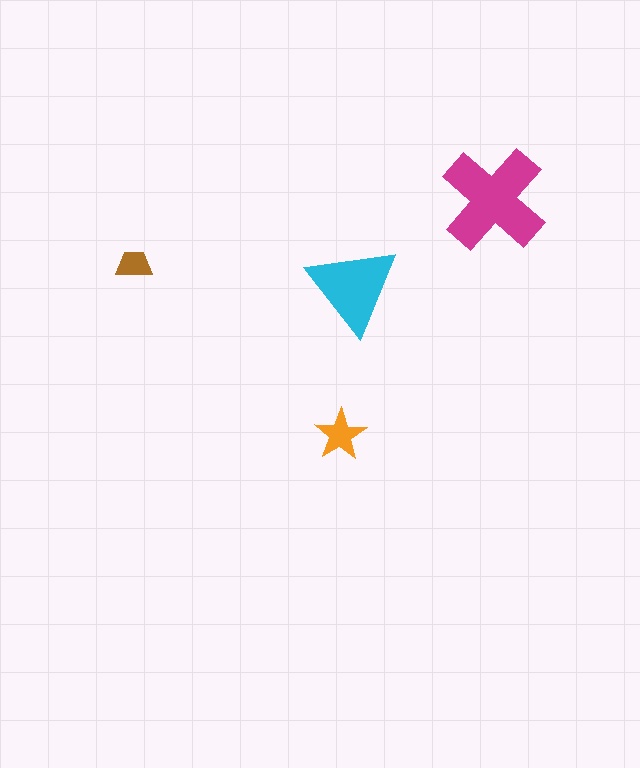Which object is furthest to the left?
The brown trapezoid is leftmost.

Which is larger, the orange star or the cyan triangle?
The cyan triangle.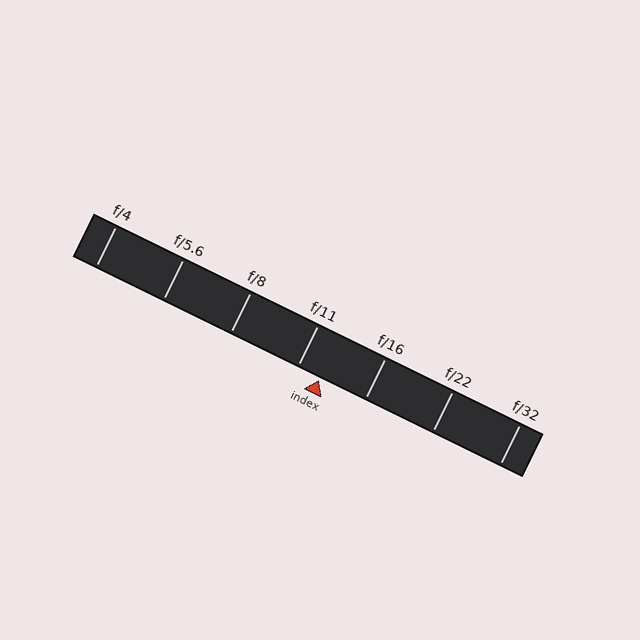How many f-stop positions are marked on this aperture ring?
There are 7 f-stop positions marked.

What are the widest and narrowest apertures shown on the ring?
The widest aperture shown is f/4 and the narrowest is f/32.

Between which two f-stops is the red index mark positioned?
The index mark is between f/11 and f/16.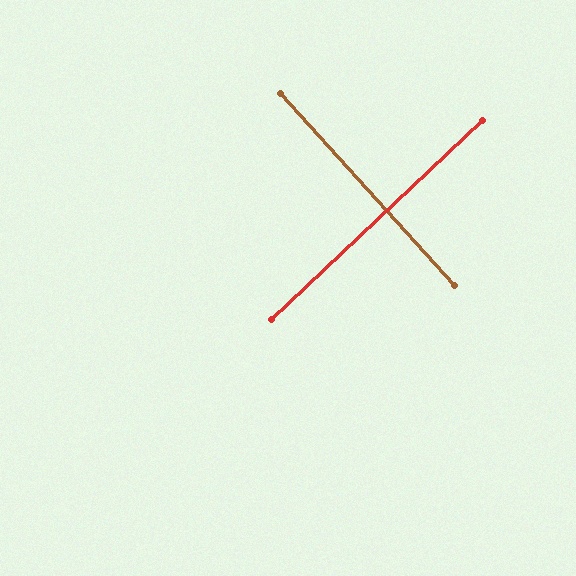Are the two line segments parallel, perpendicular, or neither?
Perpendicular — they meet at approximately 89°.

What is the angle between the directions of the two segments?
Approximately 89 degrees.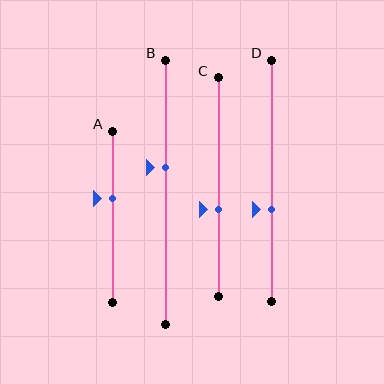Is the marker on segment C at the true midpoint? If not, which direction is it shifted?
No, the marker on segment C is shifted downward by about 10% of the segment length.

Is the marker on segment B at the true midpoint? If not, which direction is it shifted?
No, the marker on segment B is shifted upward by about 9% of the segment length.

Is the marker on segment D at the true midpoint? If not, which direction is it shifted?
No, the marker on segment D is shifted downward by about 12% of the segment length.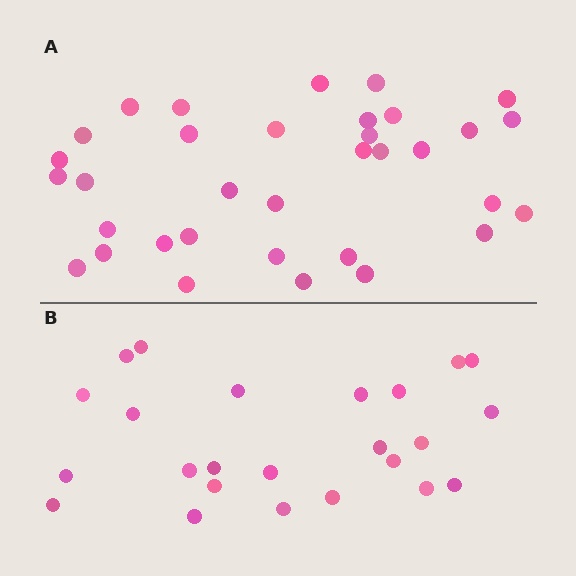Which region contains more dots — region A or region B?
Region A (the top region) has more dots.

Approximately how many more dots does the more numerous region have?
Region A has roughly 10 or so more dots than region B.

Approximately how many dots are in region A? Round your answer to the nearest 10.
About 30 dots. (The exact count is 34, which rounds to 30.)